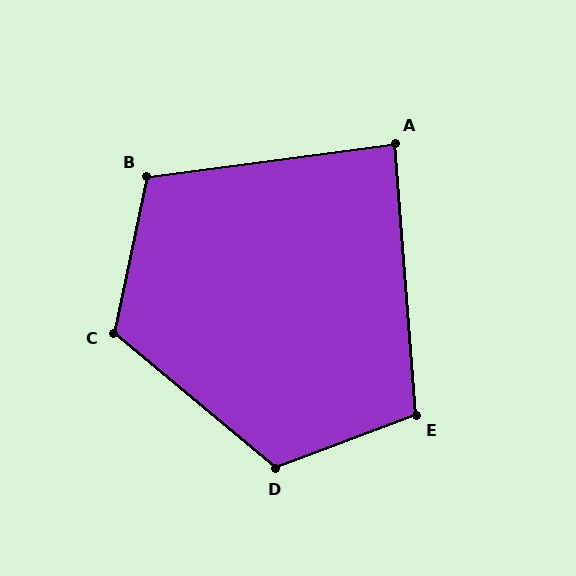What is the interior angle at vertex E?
Approximately 106 degrees (obtuse).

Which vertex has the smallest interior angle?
A, at approximately 87 degrees.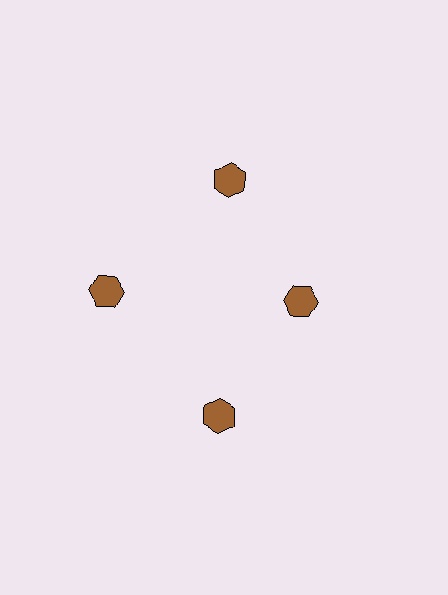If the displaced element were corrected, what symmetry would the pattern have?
It would have 4-fold rotational symmetry — the pattern would map onto itself every 90 degrees.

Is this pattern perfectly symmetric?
No. The 4 brown hexagons are arranged in a ring, but one element near the 3 o'clock position is pulled inward toward the center, breaking the 4-fold rotational symmetry.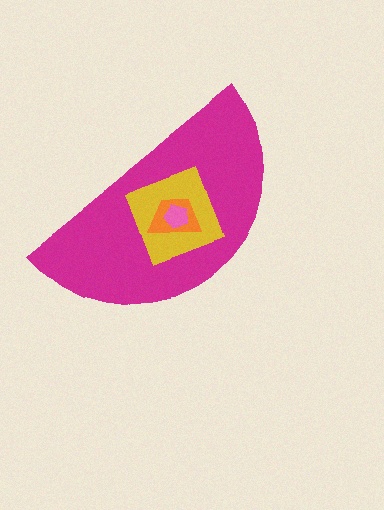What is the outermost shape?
The magenta semicircle.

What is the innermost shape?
The pink pentagon.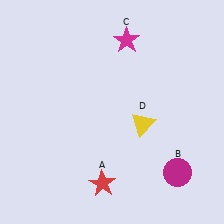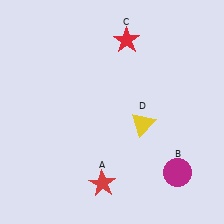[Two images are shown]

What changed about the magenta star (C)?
In Image 1, C is magenta. In Image 2, it changed to red.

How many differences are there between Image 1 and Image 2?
There is 1 difference between the two images.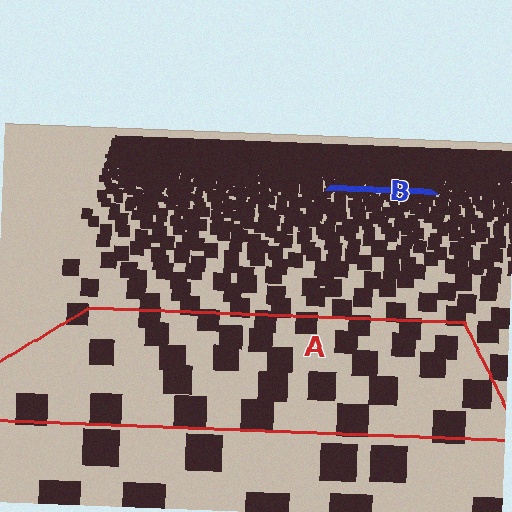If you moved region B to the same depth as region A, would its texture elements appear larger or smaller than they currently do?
They would appear larger. At a closer depth, the same texture elements are projected at a bigger on-screen size.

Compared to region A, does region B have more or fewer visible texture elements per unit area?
Region B has more texture elements per unit area — they are packed more densely because it is farther away.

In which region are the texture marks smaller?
The texture marks are smaller in region B, because it is farther away.